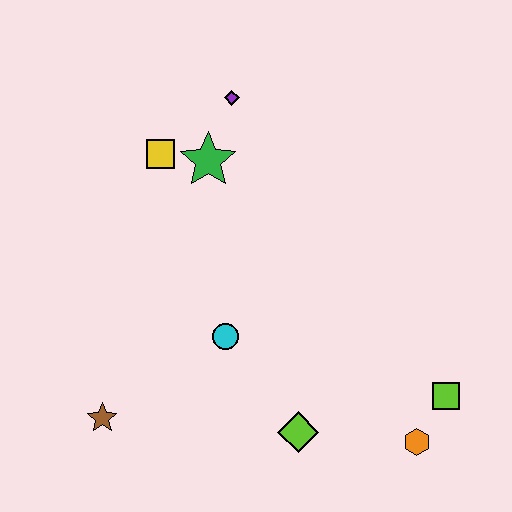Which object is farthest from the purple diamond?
The orange hexagon is farthest from the purple diamond.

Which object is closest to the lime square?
The orange hexagon is closest to the lime square.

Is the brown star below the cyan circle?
Yes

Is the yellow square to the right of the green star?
No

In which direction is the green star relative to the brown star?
The green star is above the brown star.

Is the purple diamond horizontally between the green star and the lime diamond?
Yes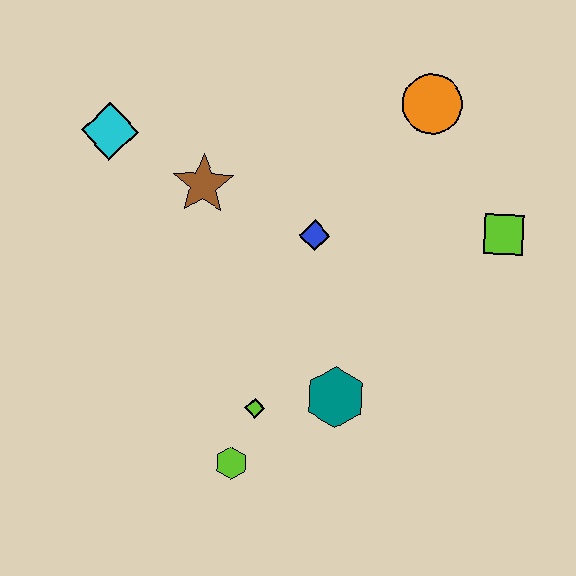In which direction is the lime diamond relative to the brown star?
The lime diamond is below the brown star.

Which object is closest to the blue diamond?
The brown star is closest to the blue diamond.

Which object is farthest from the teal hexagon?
The cyan diamond is farthest from the teal hexagon.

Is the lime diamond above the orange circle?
No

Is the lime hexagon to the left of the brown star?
No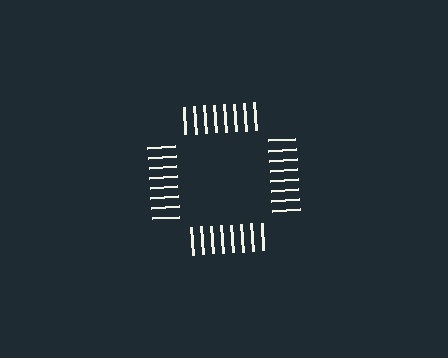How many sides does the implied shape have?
4 sides — the line-ends trace a square.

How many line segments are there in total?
32 — 8 along each of the 4 edges.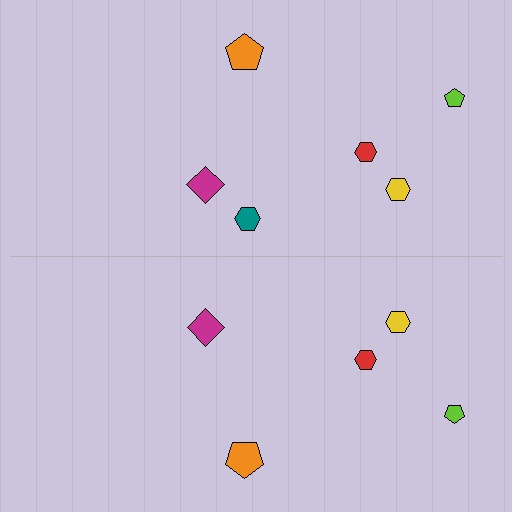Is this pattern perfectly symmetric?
No, the pattern is not perfectly symmetric. A teal hexagon is missing from the bottom side.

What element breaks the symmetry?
A teal hexagon is missing from the bottom side.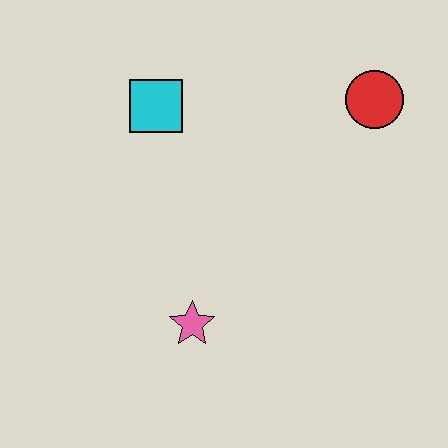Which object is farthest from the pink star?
The red circle is farthest from the pink star.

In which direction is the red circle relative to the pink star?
The red circle is above the pink star.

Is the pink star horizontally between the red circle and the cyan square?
Yes